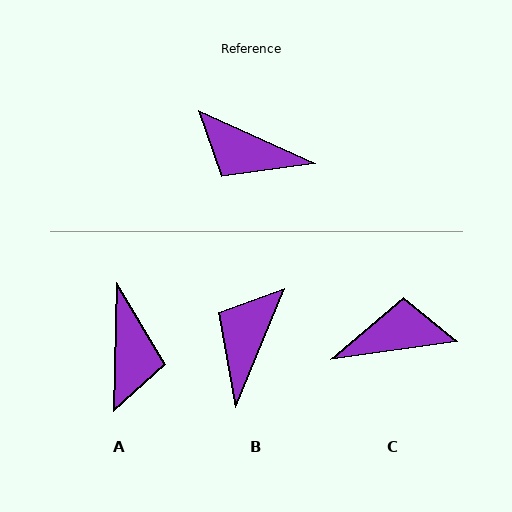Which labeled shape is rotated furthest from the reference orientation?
C, about 148 degrees away.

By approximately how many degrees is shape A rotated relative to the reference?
Approximately 113 degrees counter-clockwise.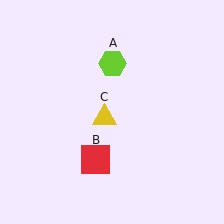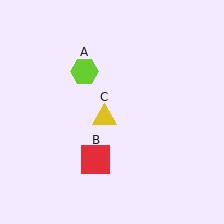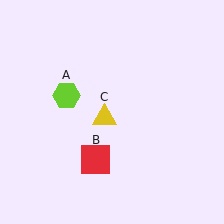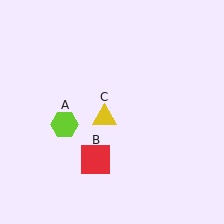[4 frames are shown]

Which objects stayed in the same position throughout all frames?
Red square (object B) and yellow triangle (object C) remained stationary.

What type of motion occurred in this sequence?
The lime hexagon (object A) rotated counterclockwise around the center of the scene.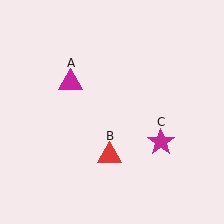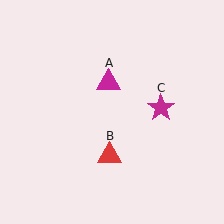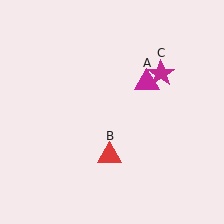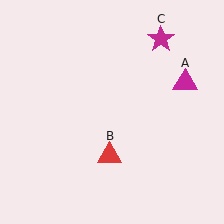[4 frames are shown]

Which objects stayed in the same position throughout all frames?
Red triangle (object B) remained stationary.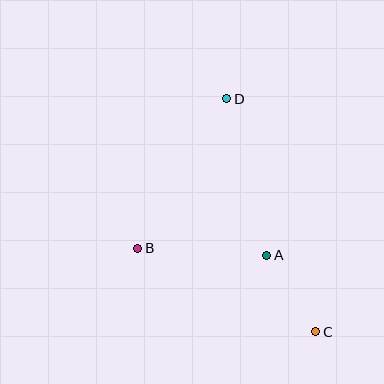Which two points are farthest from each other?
Points C and D are farthest from each other.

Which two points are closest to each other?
Points A and C are closest to each other.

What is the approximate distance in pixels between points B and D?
The distance between B and D is approximately 174 pixels.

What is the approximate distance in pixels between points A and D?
The distance between A and D is approximately 162 pixels.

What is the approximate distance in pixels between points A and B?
The distance between A and B is approximately 129 pixels.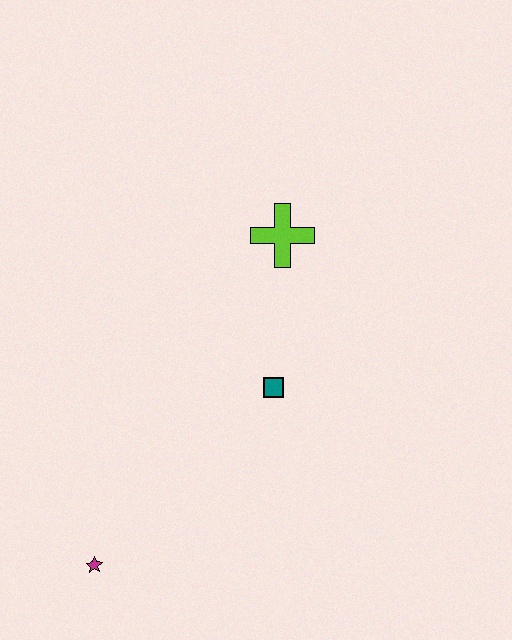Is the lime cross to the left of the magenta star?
No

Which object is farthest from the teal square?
The magenta star is farthest from the teal square.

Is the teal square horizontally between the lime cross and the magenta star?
Yes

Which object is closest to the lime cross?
The teal square is closest to the lime cross.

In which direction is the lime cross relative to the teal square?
The lime cross is above the teal square.